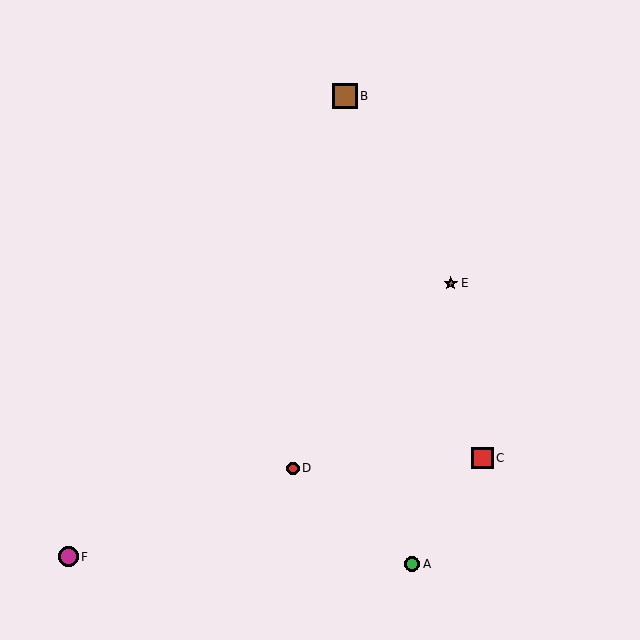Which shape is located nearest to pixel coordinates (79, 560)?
The magenta circle (labeled F) at (68, 557) is nearest to that location.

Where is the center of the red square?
The center of the red square is at (482, 458).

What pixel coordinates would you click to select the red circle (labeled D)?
Click at (293, 468) to select the red circle D.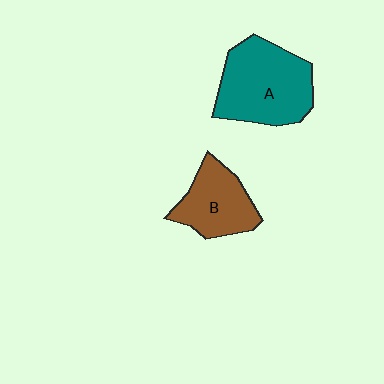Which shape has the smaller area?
Shape B (brown).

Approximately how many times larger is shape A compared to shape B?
Approximately 1.5 times.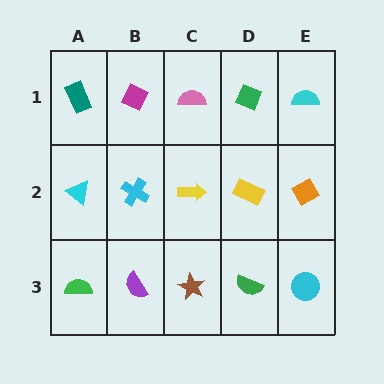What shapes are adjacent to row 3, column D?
A yellow rectangle (row 2, column D), a brown star (row 3, column C), a cyan circle (row 3, column E).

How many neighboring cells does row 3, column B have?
3.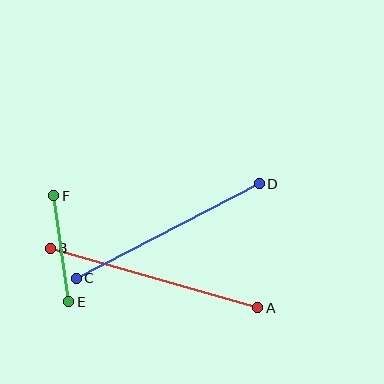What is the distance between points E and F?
The distance is approximately 107 pixels.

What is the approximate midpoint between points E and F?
The midpoint is at approximately (61, 249) pixels.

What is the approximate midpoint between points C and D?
The midpoint is at approximately (168, 231) pixels.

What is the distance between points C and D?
The distance is approximately 206 pixels.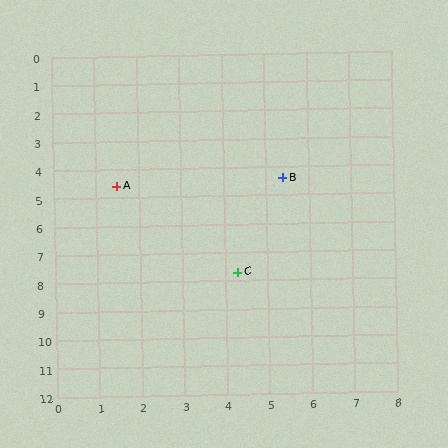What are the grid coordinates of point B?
Point B is at approximately (5.4, 4.4).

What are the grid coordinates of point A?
Point A is at approximately (1.5, 4.6).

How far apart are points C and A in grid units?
Points C and A are about 4.2 grid units apart.